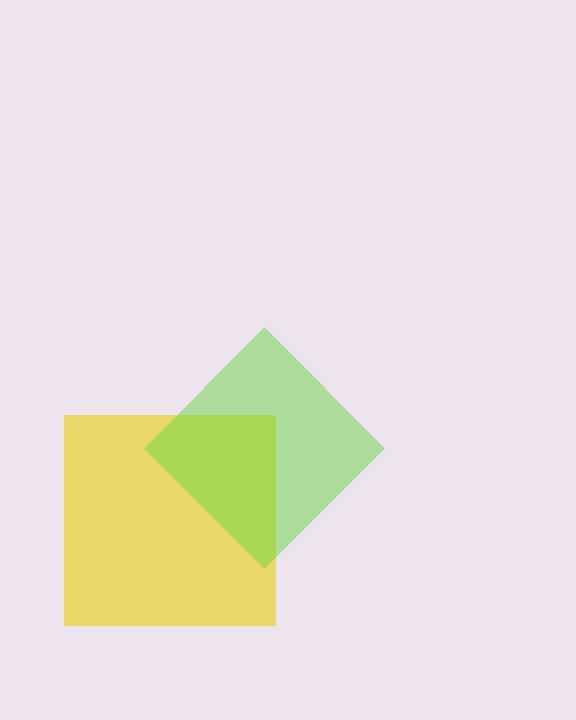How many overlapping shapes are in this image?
There are 2 overlapping shapes in the image.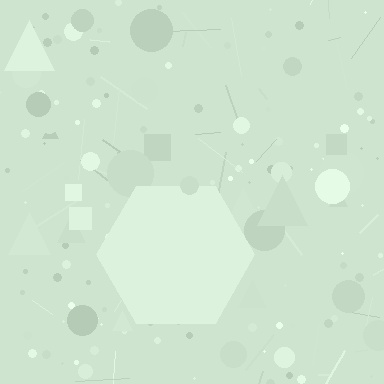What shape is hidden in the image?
A hexagon is hidden in the image.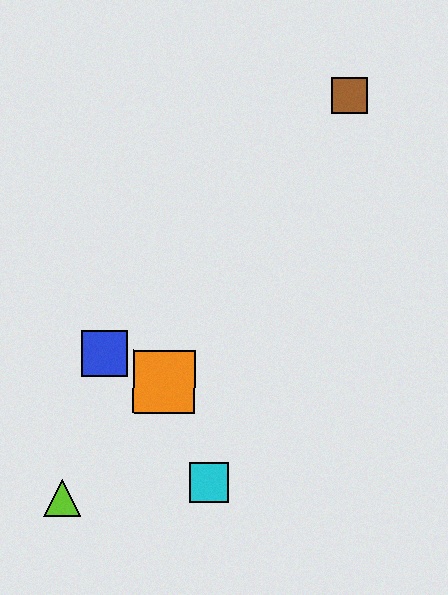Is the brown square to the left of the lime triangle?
No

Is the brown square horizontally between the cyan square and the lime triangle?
No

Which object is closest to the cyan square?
The orange square is closest to the cyan square.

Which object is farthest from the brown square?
The lime triangle is farthest from the brown square.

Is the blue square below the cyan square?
No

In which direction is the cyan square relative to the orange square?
The cyan square is below the orange square.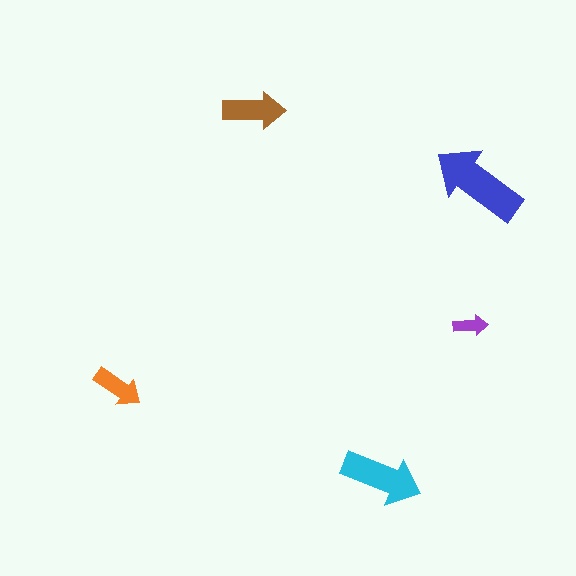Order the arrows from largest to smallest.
the blue one, the cyan one, the brown one, the orange one, the purple one.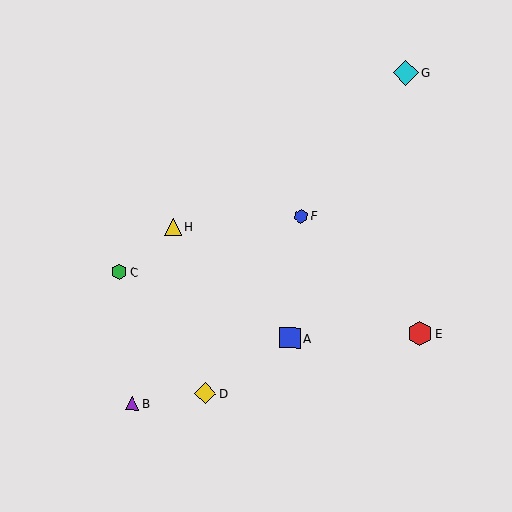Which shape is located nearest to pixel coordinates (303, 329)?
The blue square (labeled A) at (290, 338) is nearest to that location.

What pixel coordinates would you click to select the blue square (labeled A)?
Click at (290, 338) to select the blue square A.